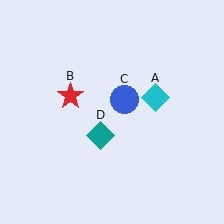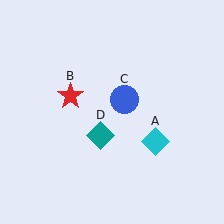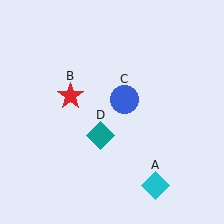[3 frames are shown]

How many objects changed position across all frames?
1 object changed position: cyan diamond (object A).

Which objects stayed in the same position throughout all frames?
Red star (object B) and blue circle (object C) and teal diamond (object D) remained stationary.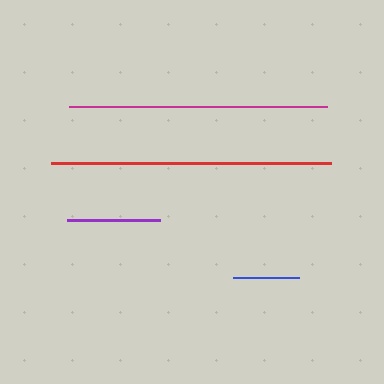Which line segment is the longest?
The red line is the longest at approximately 279 pixels.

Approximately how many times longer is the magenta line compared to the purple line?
The magenta line is approximately 2.8 times the length of the purple line.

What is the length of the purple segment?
The purple segment is approximately 93 pixels long.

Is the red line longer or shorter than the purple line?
The red line is longer than the purple line.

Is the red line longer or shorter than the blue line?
The red line is longer than the blue line.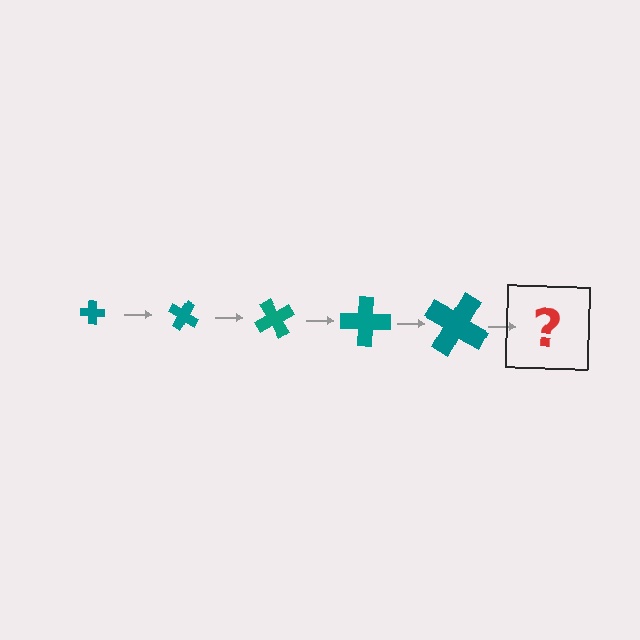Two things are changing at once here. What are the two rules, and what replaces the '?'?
The two rules are that the cross grows larger each step and it rotates 30 degrees each step. The '?' should be a cross, larger than the previous one and rotated 150 degrees from the start.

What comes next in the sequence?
The next element should be a cross, larger than the previous one and rotated 150 degrees from the start.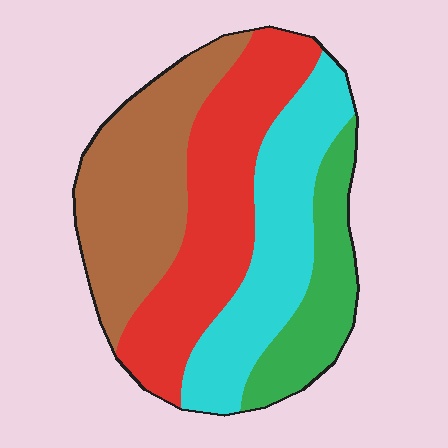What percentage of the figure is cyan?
Cyan covers around 25% of the figure.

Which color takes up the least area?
Green, at roughly 15%.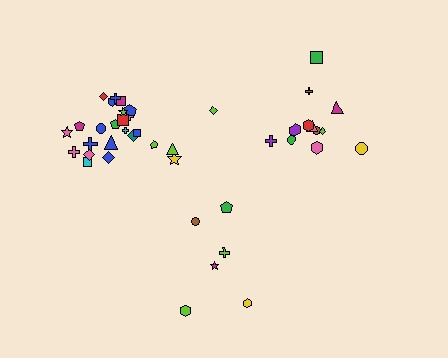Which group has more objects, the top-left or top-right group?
The top-left group.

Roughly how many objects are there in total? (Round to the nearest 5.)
Roughly 45 objects in total.